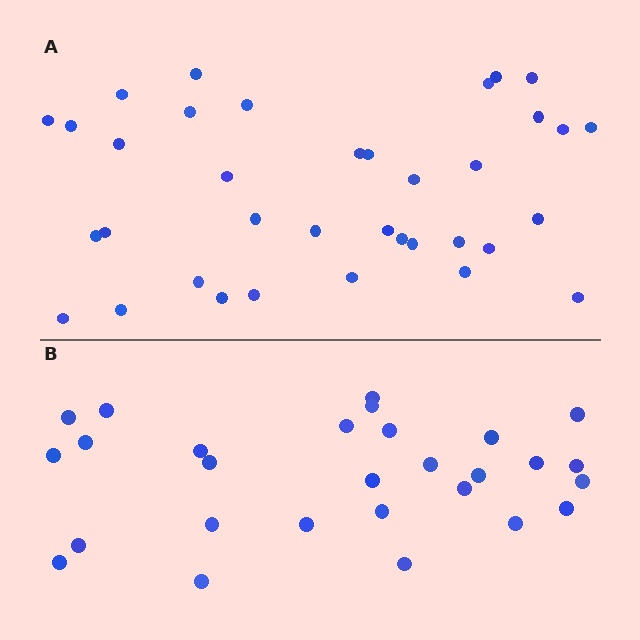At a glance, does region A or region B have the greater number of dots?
Region A (the top region) has more dots.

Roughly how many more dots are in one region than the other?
Region A has roughly 8 or so more dots than region B.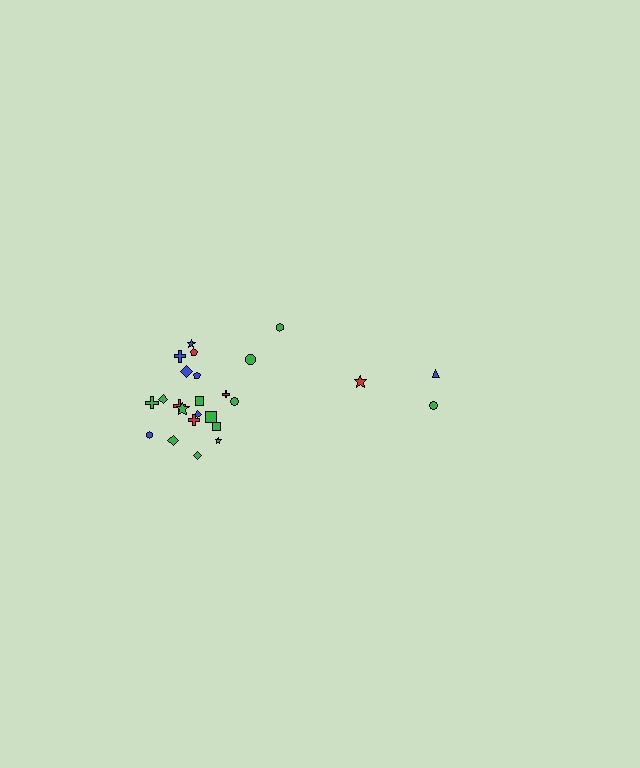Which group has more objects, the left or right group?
The left group.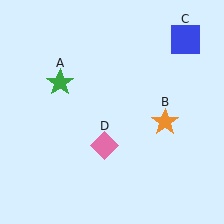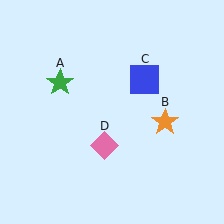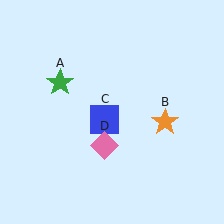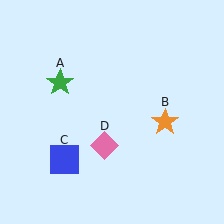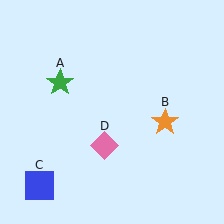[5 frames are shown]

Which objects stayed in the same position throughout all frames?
Green star (object A) and orange star (object B) and pink diamond (object D) remained stationary.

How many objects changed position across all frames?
1 object changed position: blue square (object C).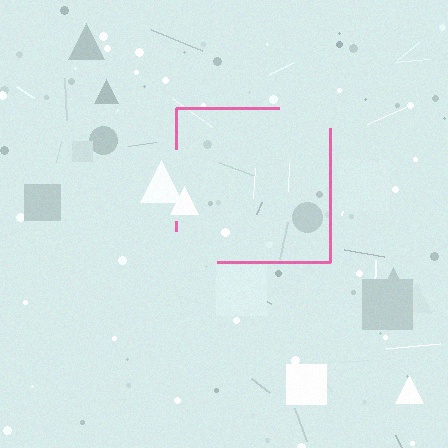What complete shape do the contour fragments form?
The contour fragments form a square.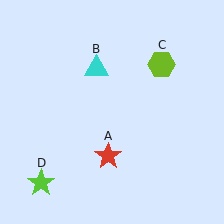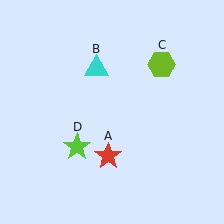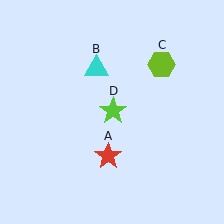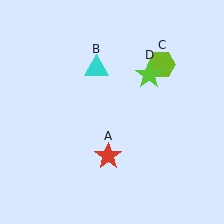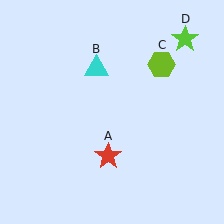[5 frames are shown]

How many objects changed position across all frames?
1 object changed position: lime star (object D).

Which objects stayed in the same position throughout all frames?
Red star (object A) and cyan triangle (object B) and lime hexagon (object C) remained stationary.